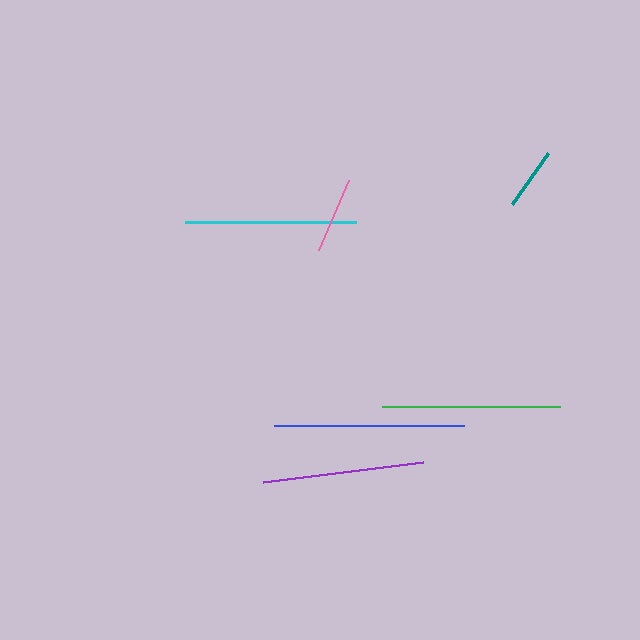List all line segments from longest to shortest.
From longest to shortest: blue, green, cyan, purple, pink, teal.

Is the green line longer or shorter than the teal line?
The green line is longer than the teal line.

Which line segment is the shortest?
The teal line is the shortest at approximately 62 pixels.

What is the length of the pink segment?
The pink segment is approximately 76 pixels long.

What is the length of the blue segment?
The blue segment is approximately 190 pixels long.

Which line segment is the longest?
The blue line is the longest at approximately 190 pixels.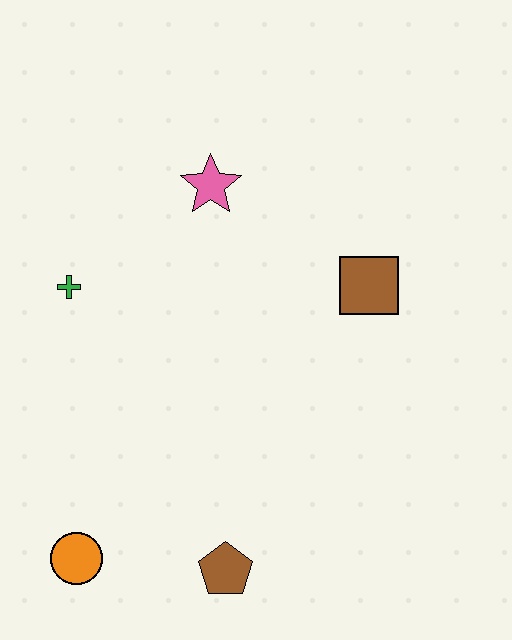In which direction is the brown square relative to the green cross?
The brown square is to the right of the green cross.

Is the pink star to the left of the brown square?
Yes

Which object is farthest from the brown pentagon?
The pink star is farthest from the brown pentagon.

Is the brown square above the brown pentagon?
Yes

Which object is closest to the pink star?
The green cross is closest to the pink star.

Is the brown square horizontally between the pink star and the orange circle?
No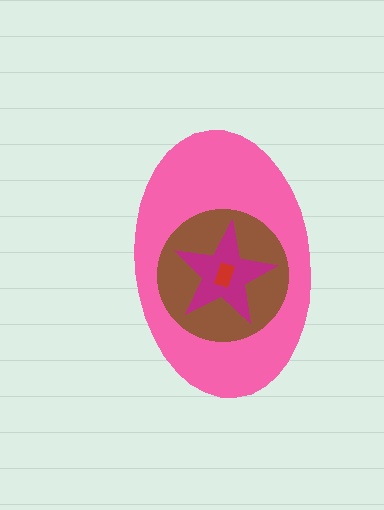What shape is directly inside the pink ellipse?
The brown circle.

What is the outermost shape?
The pink ellipse.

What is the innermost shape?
The red rectangle.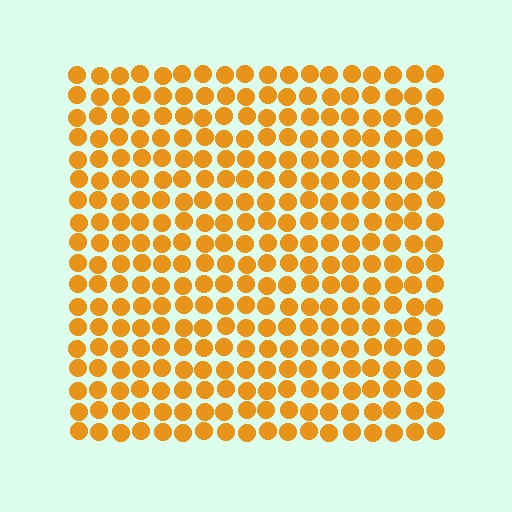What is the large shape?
The large shape is a square.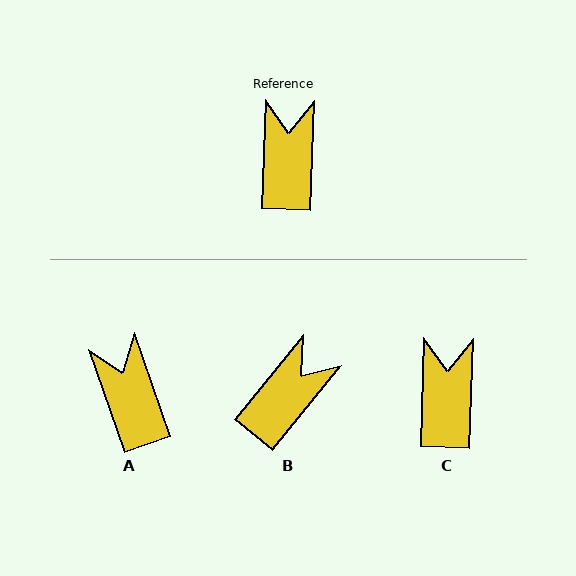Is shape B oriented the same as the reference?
No, it is off by about 37 degrees.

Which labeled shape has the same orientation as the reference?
C.